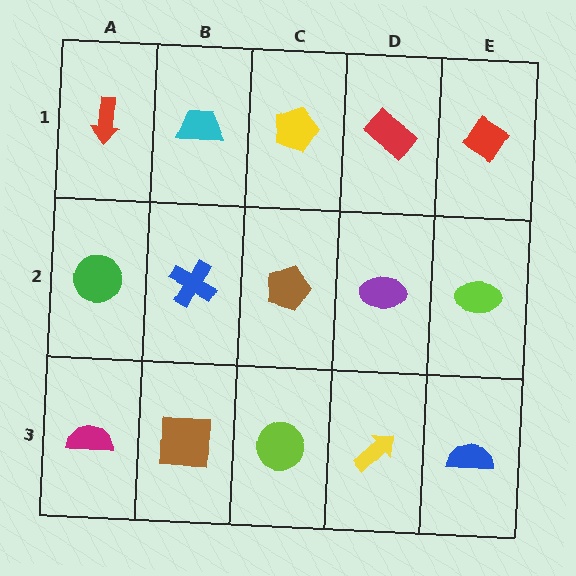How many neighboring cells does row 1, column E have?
2.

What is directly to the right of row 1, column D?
A red diamond.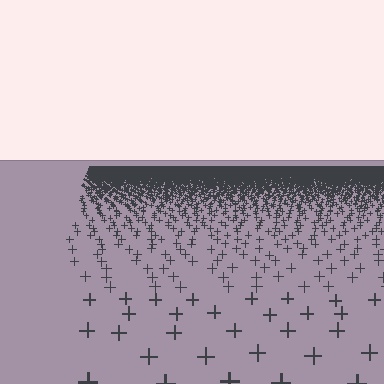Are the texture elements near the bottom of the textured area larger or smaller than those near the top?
Larger. Near the bottom, elements are closer to the viewer and appear at a bigger on-screen size.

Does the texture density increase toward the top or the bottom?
Density increases toward the top.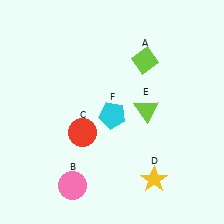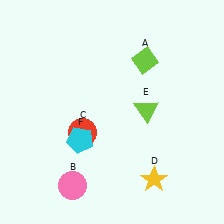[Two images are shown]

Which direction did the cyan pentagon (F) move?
The cyan pentagon (F) moved left.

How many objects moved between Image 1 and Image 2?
1 object moved between the two images.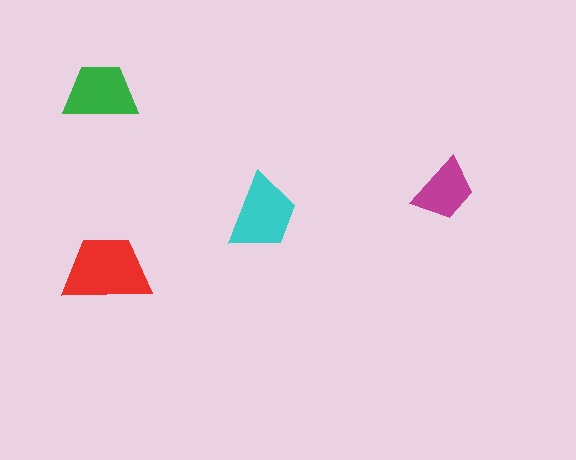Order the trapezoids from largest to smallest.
the red one, the cyan one, the green one, the magenta one.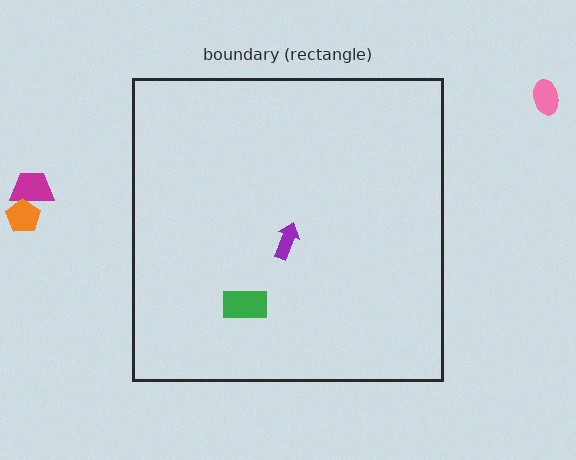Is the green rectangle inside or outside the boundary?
Inside.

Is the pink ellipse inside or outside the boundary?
Outside.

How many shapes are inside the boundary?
2 inside, 3 outside.